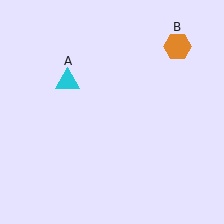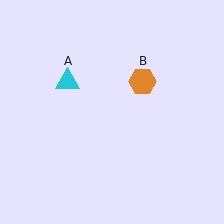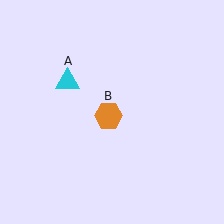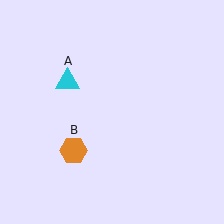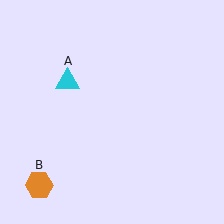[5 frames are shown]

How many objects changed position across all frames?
1 object changed position: orange hexagon (object B).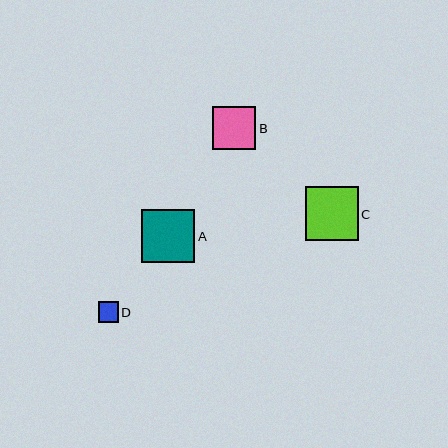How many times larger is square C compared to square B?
Square C is approximately 1.2 times the size of square B.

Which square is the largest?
Square C is the largest with a size of approximately 53 pixels.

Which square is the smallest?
Square D is the smallest with a size of approximately 20 pixels.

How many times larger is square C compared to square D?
Square C is approximately 2.6 times the size of square D.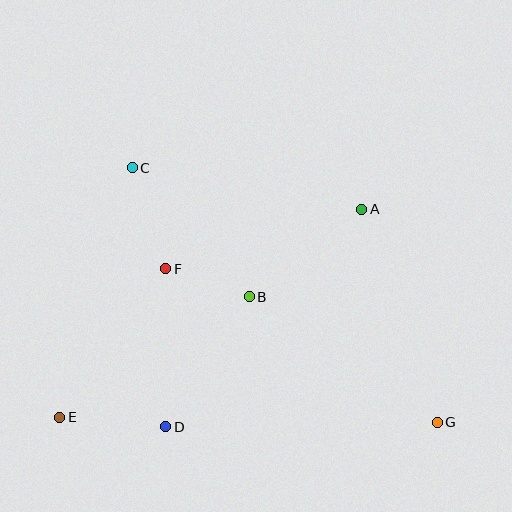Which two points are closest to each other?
Points B and F are closest to each other.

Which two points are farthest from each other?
Points C and G are farthest from each other.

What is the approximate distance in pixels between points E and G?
The distance between E and G is approximately 377 pixels.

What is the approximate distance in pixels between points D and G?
The distance between D and G is approximately 271 pixels.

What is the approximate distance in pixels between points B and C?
The distance between B and C is approximately 174 pixels.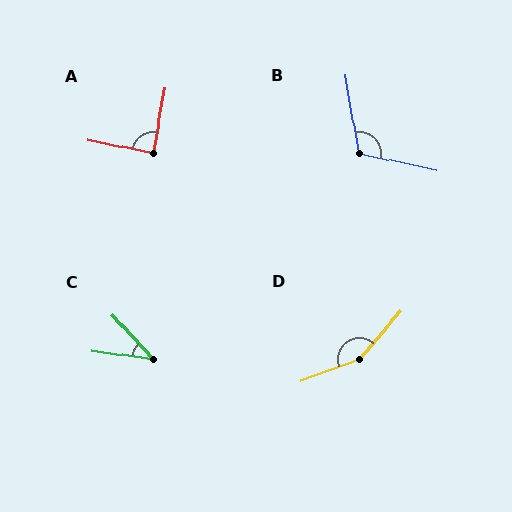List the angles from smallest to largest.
C (39°), A (88°), B (112°), D (151°).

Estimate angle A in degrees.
Approximately 88 degrees.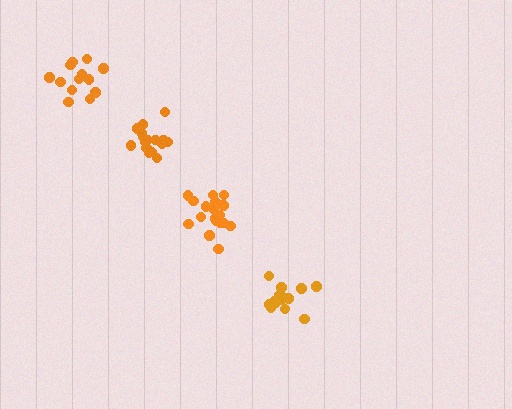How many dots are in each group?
Group 1: 14 dots, Group 2: 19 dots, Group 3: 13 dots, Group 4: 16 dots (62 total).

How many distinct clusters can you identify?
There are 4 distinct clusters.